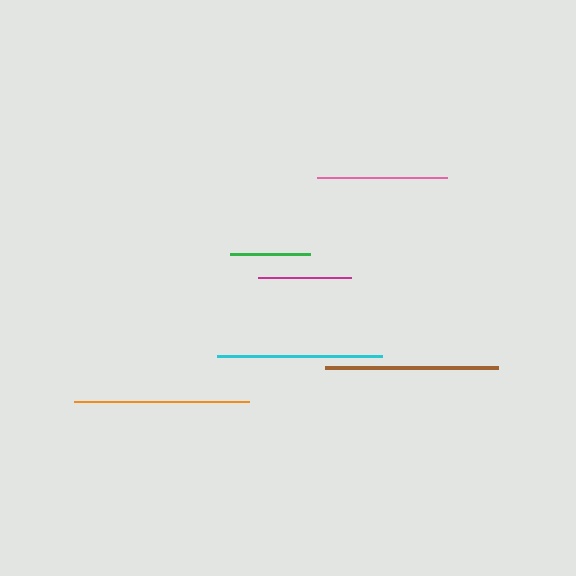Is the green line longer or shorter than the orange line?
The orange line is longer than the green line.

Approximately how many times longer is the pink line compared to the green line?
The pink line is approximately 1.6 times the length of the green line.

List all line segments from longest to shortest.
From longest to shortest: orange, brown, cyan, pink, magenta, green.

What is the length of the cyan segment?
The cyan segment is approximately 165 pixels long.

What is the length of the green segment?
The green segment is approximately 80 pixels long.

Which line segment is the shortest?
The green line is the shortest at approximately 80 pixels.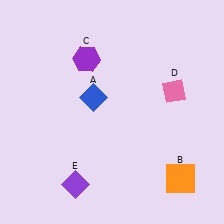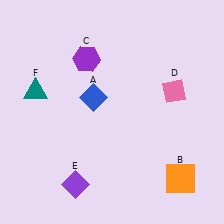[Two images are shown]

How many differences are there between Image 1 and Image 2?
There is 1 difference between the two images.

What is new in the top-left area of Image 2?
A teal triangle (F) was added in the top-left area of Image 2.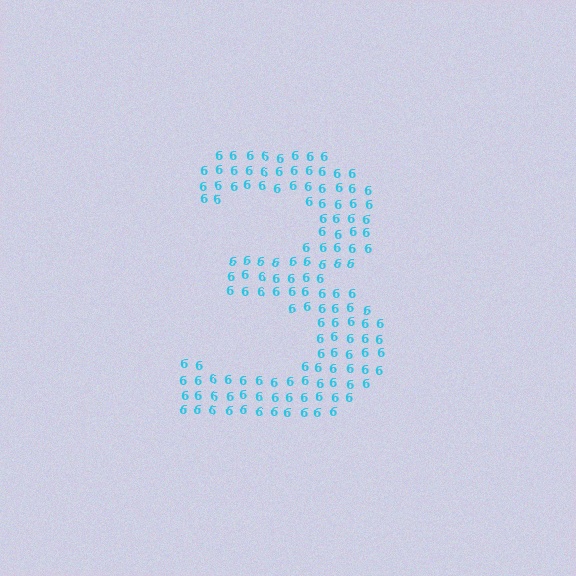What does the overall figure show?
The overall figure shows the digit 3.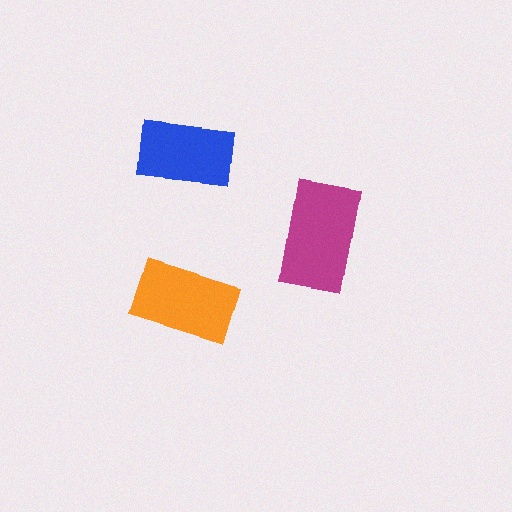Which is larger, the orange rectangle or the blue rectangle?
The orange one.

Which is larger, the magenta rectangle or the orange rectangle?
The magenta one.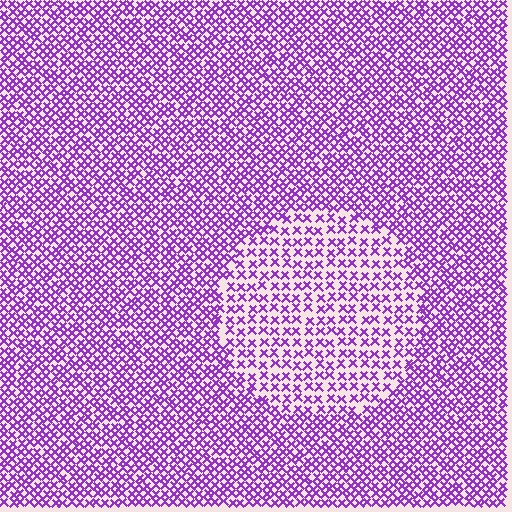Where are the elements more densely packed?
The elements are more densely packed outside the circle boundary.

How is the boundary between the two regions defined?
The boundary is defined by a change in element density (approximately 1.8x ratio). All elements are the same color, size, and shape.